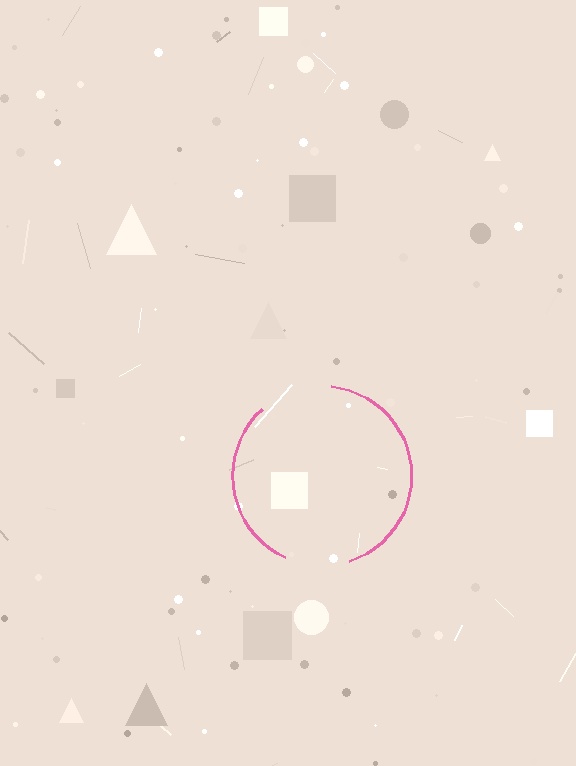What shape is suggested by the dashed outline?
The dashed outline suggests a circle.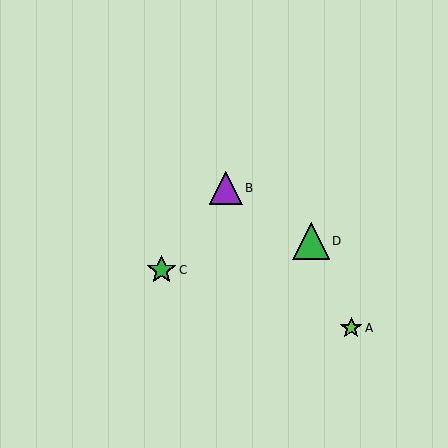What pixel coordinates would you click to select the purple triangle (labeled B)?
Click at (226, 188) to select the purple triangle B.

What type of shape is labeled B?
Shape B is a purple triangle.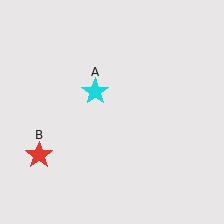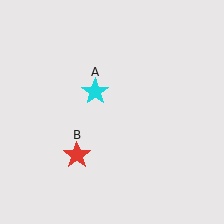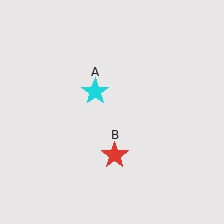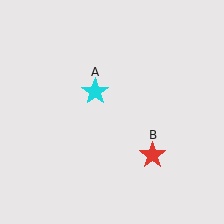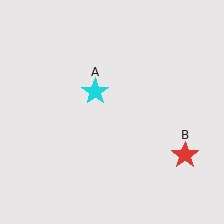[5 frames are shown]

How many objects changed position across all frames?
1 object changed position: red star (object B).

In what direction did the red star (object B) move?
The red star (object B) moved right.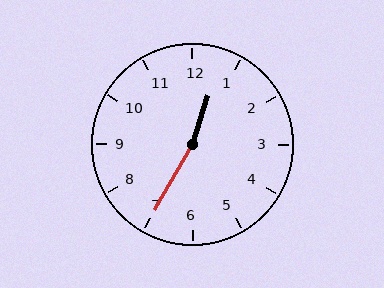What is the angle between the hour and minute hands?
Approximately 168 degrees.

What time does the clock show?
12:35.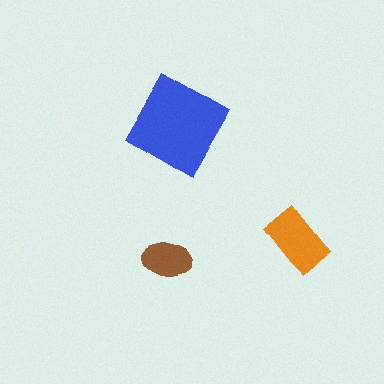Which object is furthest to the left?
The brown ellipse is leftmost.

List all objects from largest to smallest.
The blue diamond, the orange rectangle, the brown ellipse.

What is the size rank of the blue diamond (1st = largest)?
1st.